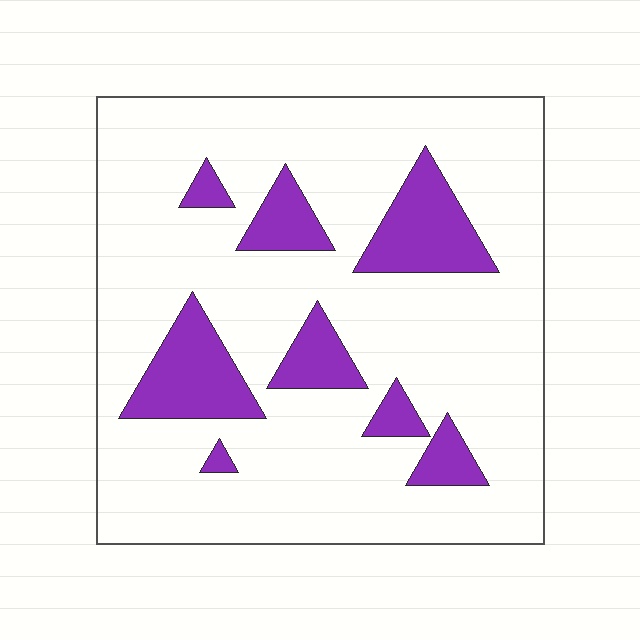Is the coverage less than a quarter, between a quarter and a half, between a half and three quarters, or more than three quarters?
Less than a quarter.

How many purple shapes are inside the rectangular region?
8.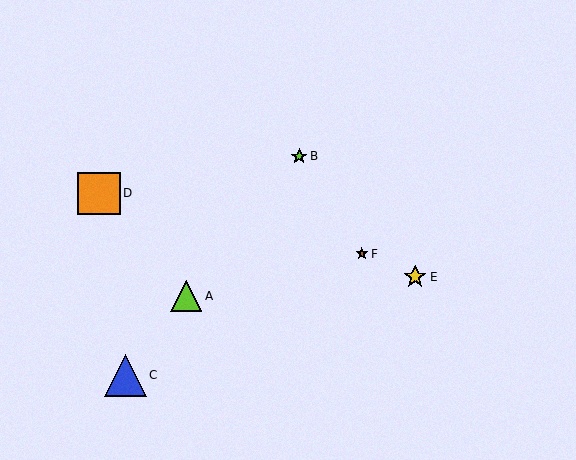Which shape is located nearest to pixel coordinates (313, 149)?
The lime star (labeled B) at (299, 156) is nearest to that location.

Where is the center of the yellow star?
The center of the yellow star is at (415, 277).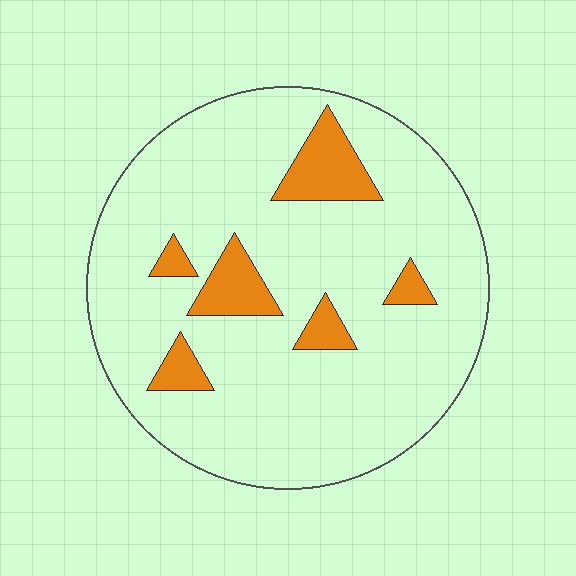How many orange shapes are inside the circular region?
6.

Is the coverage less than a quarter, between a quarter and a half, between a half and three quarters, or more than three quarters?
Less than a quarter.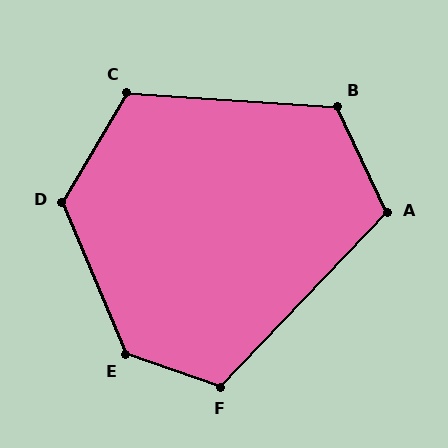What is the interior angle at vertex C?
Approximately 117 degrees (obtuse).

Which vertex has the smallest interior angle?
A, at approximately 111 degrees.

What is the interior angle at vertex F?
Approximately 114 degrees (obtuse).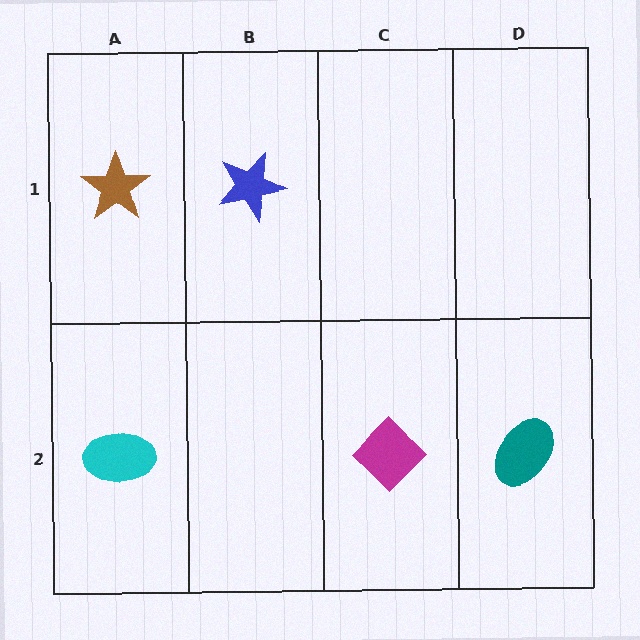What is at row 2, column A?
A cyan ellipse.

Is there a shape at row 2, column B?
No, that cell is empty.